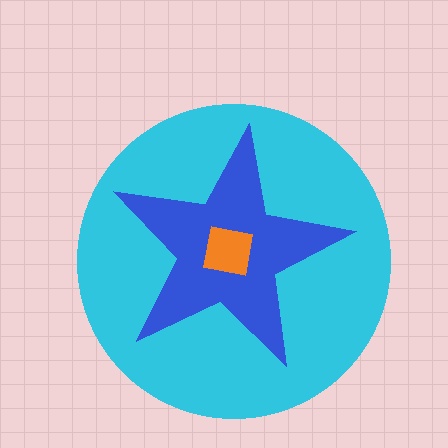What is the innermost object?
The orange square.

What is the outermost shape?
The cyan circle.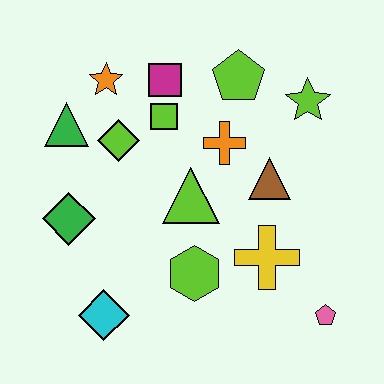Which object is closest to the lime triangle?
The orange cross is closest to the lime triangle.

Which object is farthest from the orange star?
The pink pentagon is farthest from the orange star.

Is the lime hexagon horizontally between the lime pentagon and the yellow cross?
No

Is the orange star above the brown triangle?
Yes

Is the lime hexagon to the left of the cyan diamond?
No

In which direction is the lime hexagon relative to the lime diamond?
The lime hexagon is below the lime diamond.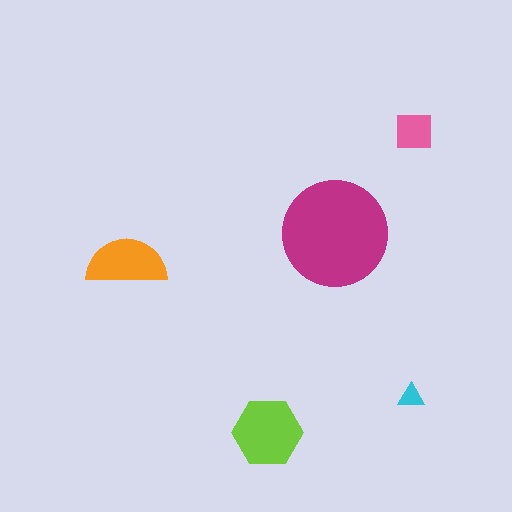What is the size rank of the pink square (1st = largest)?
4th.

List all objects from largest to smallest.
The magenta circle, the lime hexagon, the orange semicircle, the pink square, the cyan triangle.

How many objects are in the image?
There are 5 objects in the image.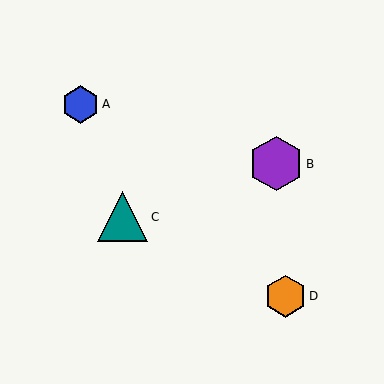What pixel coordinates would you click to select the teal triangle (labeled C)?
Click at (123, 217) to select the teal triangle C.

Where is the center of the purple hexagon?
The center of the purple hexagon is at (276, 164).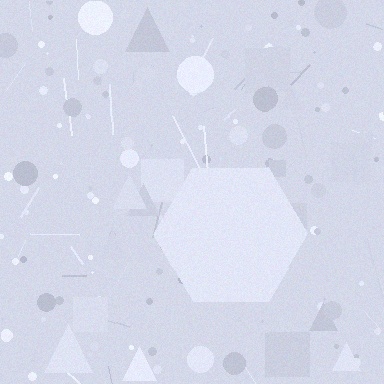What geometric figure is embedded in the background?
A hexagon is embedded in the background.